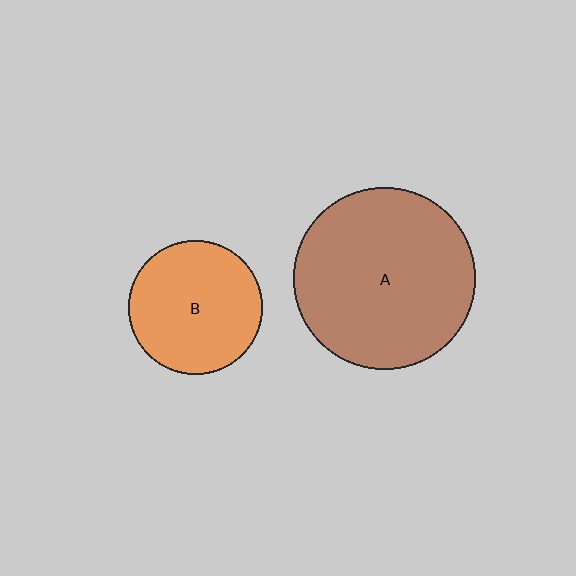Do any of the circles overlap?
No, none of the circles overlap.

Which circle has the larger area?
Circle A (brown).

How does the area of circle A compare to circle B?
Approximately 1.8 times.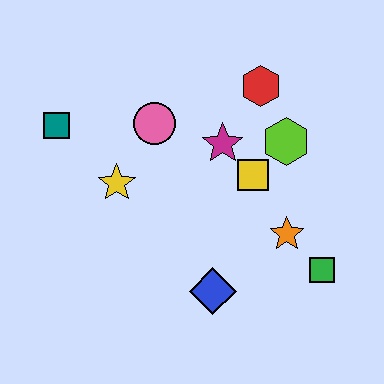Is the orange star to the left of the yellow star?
No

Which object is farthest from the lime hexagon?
The teal square is farthest from the lime hexagon.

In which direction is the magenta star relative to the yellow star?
The magenta star is to the right of the yellow star.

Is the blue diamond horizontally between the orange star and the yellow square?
No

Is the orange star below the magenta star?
Yes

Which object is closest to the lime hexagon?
The yellow square is closest to the lime hexagon.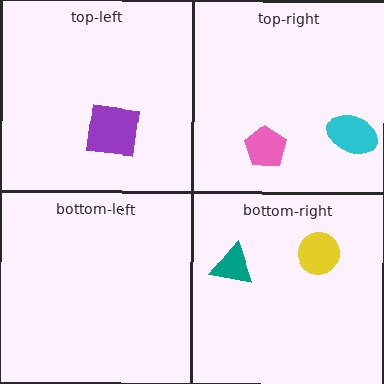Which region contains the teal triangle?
The bottom-right region.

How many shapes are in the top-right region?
2.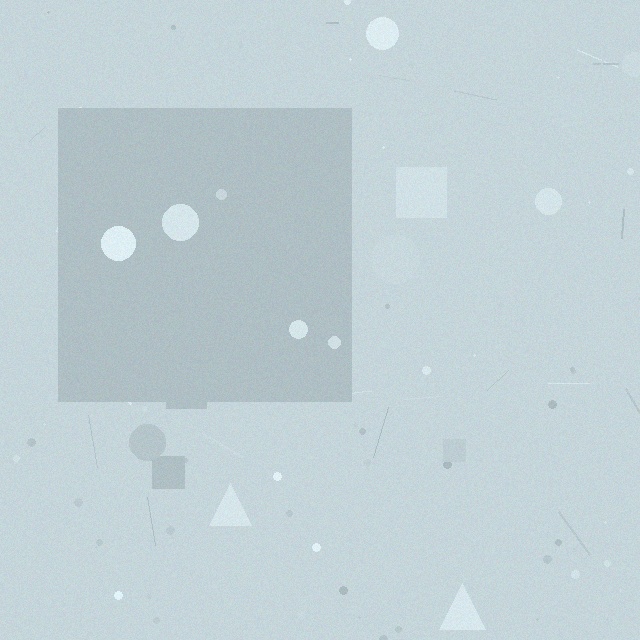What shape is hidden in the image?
A square is hidden in the image.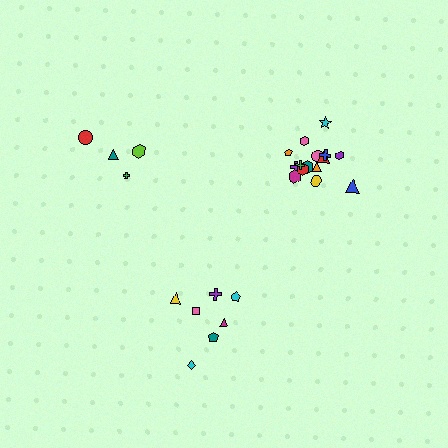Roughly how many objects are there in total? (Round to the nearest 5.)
Roughly 25 objects in total.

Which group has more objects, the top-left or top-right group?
The top-right group.